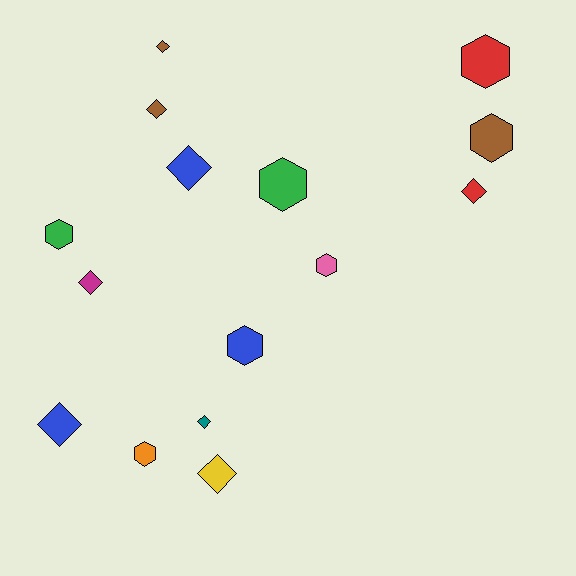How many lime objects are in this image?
There are no lime objects.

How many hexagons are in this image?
There are 7 hexagons.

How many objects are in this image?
There are 15 objects.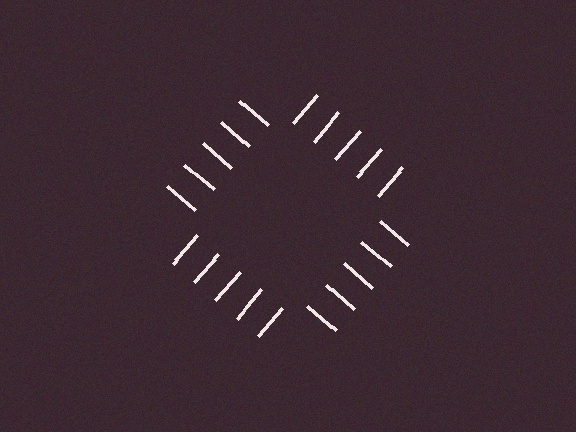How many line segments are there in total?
20 — 5 along each of the 4 edges.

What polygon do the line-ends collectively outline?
An illusory square — the line segments terminate on its edges but no continuous stroke is drawn.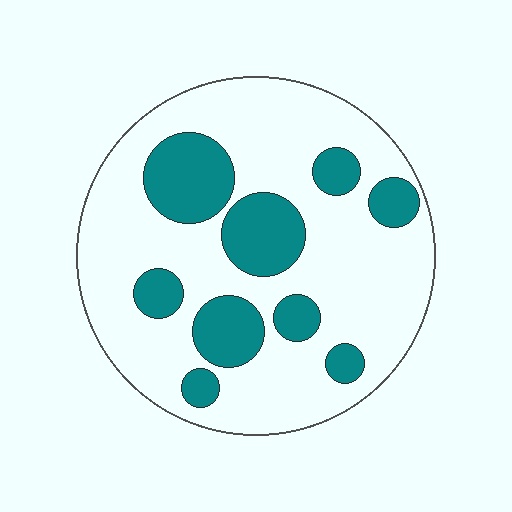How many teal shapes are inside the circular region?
9.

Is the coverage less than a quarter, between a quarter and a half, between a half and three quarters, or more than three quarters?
Between a quarter and a half.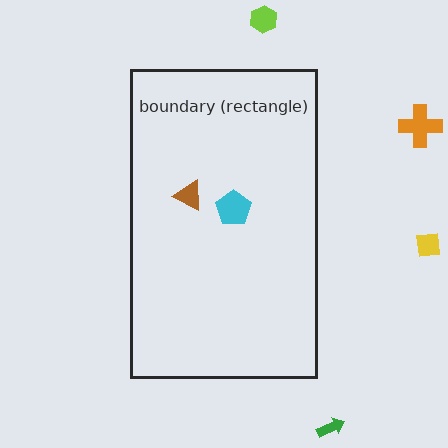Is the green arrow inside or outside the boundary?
Outside.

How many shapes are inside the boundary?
2 inside, 4 outside.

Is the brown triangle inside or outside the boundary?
Inside.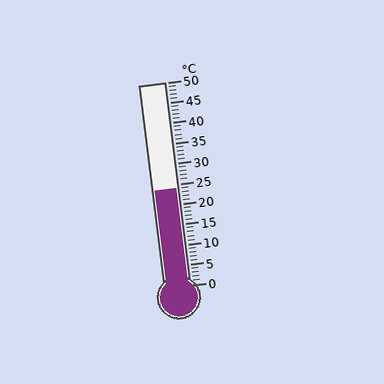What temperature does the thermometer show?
The thermometer shows approximately 24°C.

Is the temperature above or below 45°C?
The temperature is below 45°C.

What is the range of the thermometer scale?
The thermometer scale ranges from 0°C to 50°C.